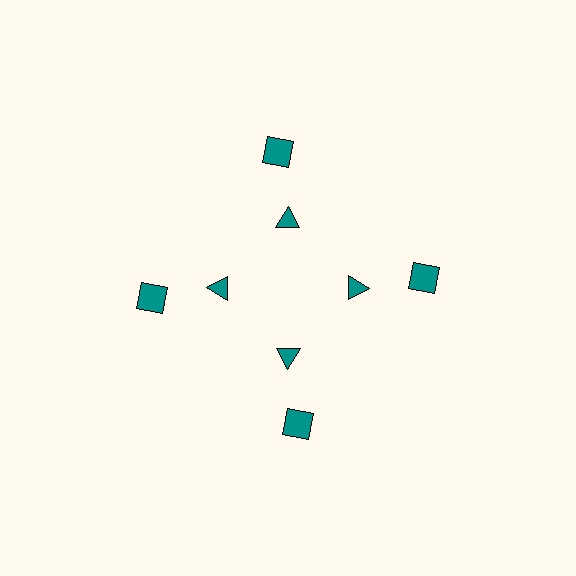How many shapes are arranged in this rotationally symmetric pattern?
There are 8 shapes, arranged in 4 groups of 2.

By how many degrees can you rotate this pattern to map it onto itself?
The pattern maps onto itself every 90 degrees of rotation.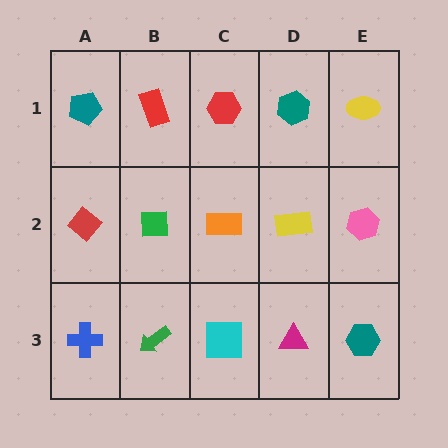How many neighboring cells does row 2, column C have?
4.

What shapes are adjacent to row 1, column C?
An orange rectangle (row 2, column C), a red rectangle (row 1, column B), a teal hexagon (row 1, column D).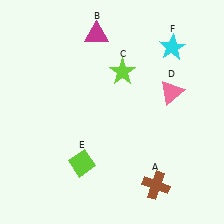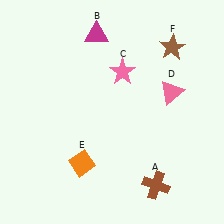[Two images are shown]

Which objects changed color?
C changed from lime to pink. E changed from lime to orange. F changed from cyan to brown.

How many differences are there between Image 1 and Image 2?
There are 3 differences between the two images.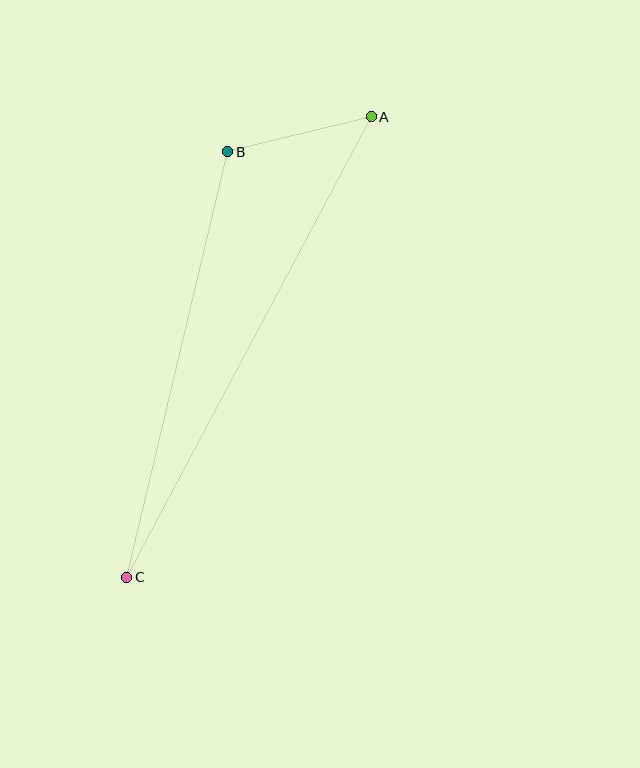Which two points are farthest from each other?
Points A and C are farthest from each other.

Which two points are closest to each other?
Points A and B are closest to each other.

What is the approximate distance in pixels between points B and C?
The distance between B and C is approximately 437 pixels.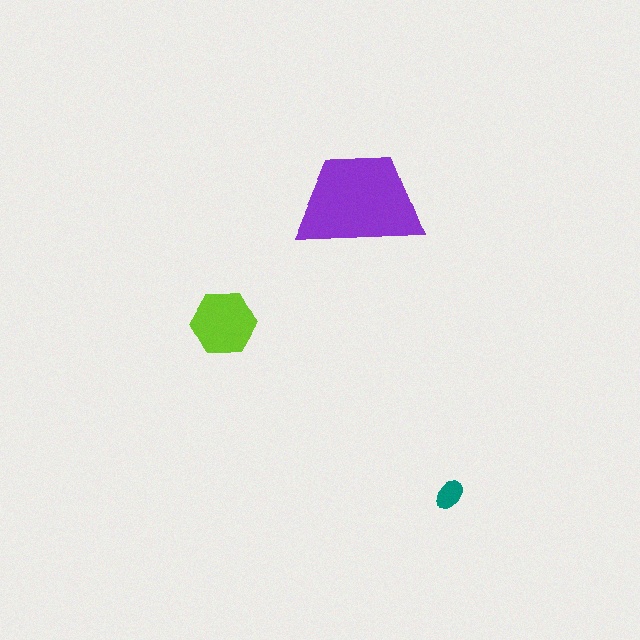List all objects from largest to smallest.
The purple trapezoid, the lime hexagon, the teal ellipse.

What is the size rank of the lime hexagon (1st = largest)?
2nd.